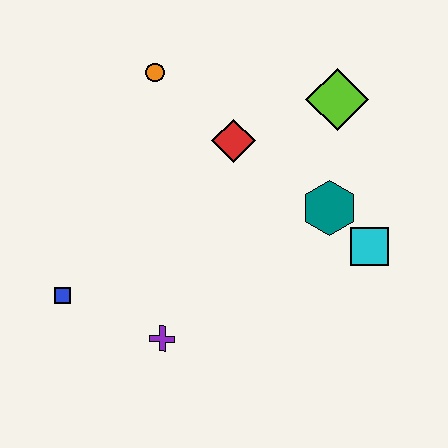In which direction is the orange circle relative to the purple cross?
The orange circle is above the purple cross.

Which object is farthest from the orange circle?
The cyan square is farthest from the orange circle.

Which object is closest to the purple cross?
The blue square is closest to the purple cross.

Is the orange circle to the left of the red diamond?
Yes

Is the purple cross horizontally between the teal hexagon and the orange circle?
Yes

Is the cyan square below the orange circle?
Yes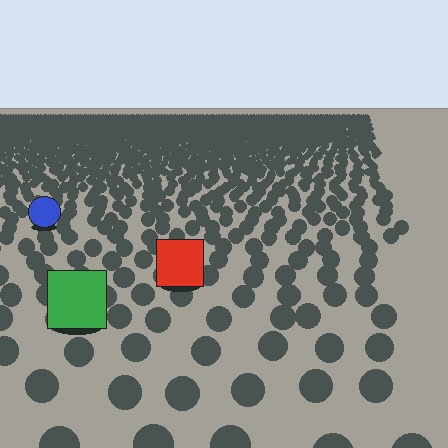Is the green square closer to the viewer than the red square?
Yes. The green square is closer — you can tell from the texture gradient: the ground texture is coarser near it.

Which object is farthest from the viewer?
The blue circle is farthest from the viewer. It appears smaller and the ground texture around it is denser.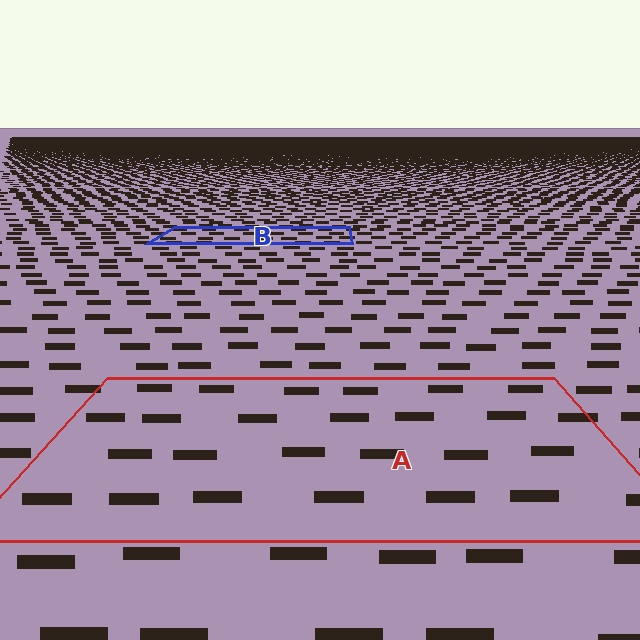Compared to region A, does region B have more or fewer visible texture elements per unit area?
Region B has more texture elements per unit area — they are packed more densely because it is farther away.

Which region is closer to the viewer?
Region A is closer. The texture elements there are larger and more spread out.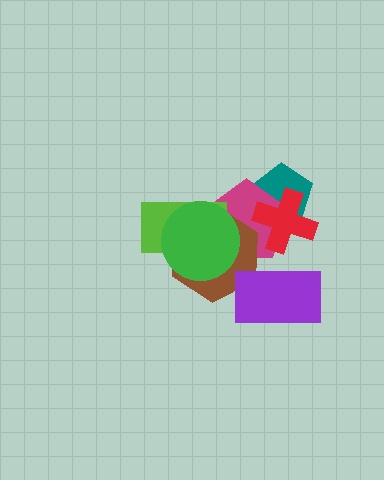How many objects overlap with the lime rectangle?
3 objects overlap with the lime rectangle.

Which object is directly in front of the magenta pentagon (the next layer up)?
The brown hexagon is directly in front of the magenta pentagon.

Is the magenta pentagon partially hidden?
Yes, it is partially covered by another shape.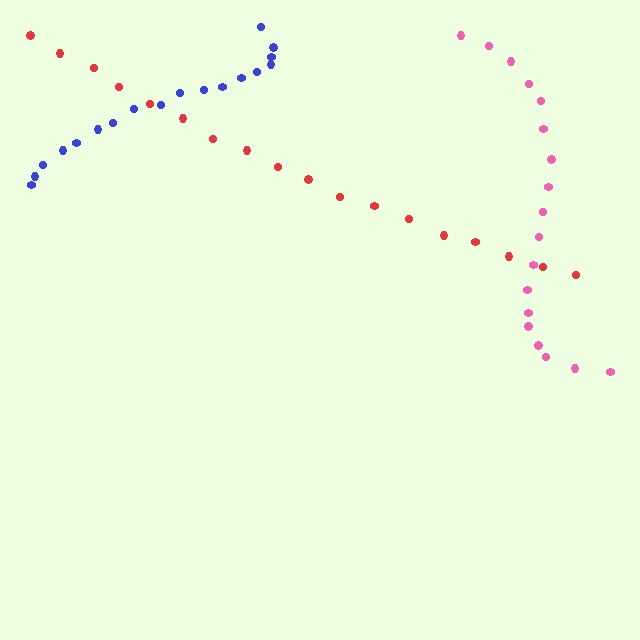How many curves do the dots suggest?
There are 3 distinct paths.